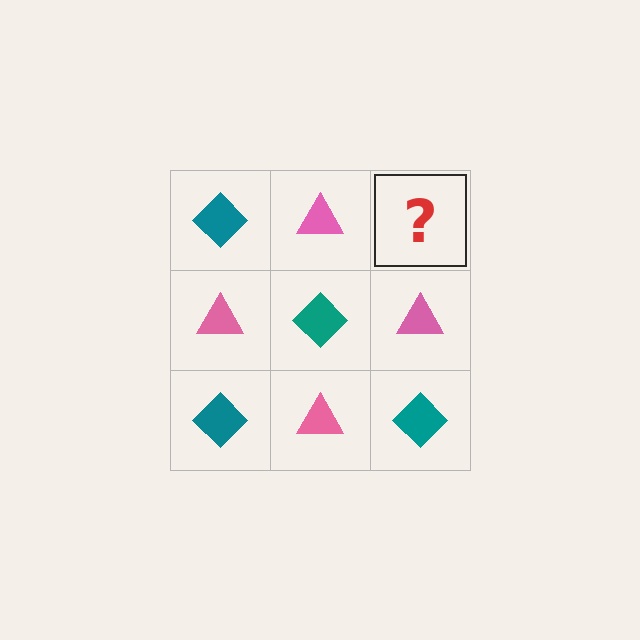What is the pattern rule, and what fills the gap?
The rule is that it alternates teal diamond and pink triangle in a checkerboard pattern. The gap should be filled with a teal diamond.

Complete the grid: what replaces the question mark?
The question mark should be replaced with a teal diamond.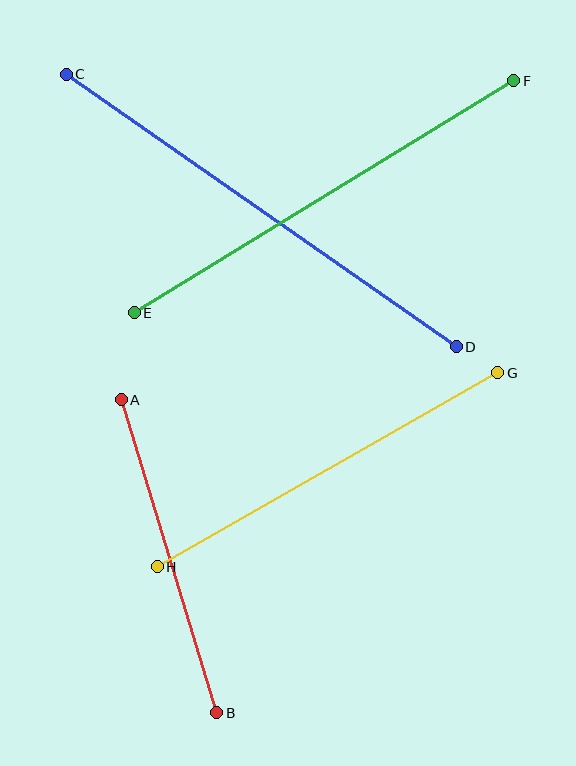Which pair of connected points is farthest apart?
Points C and D are farthest apart.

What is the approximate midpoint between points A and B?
The midpoint is at approximately (169, 556) pixels.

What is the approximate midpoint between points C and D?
The midpoint is at approximately (261, 211) pixels.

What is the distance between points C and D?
The distance is approximately 476 pixels.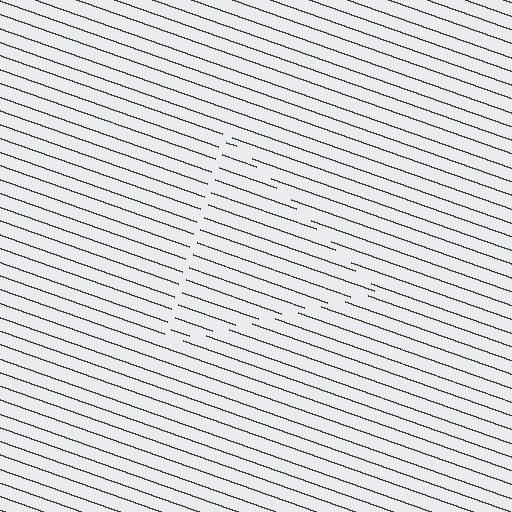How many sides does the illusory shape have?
3 sides — the line-ends trace a triangle.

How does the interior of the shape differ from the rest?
The interior of the shape contains the same grating, shifted by half a period — the contour is defined by the phase discontinuity where line-ends from the inner and outer gratings abut.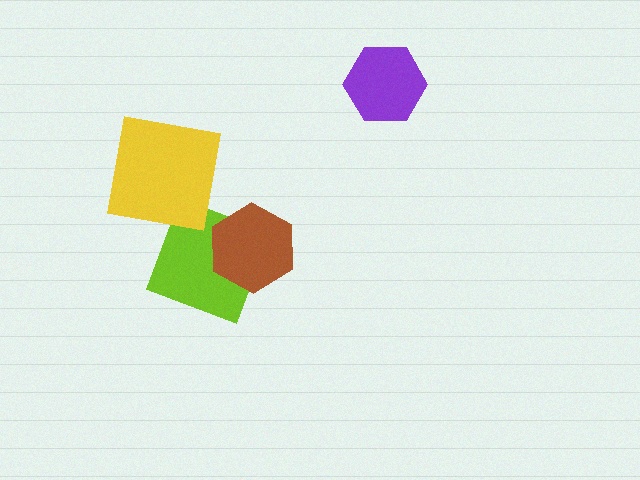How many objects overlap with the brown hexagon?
1 object overlaps with the brown hexagon.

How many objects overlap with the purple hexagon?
0 objects overlap with the purple hexagon.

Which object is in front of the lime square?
The brown hexagon is in front of the lime square.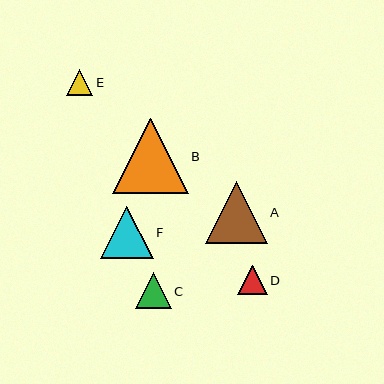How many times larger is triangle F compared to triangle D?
Triangle F is approximately 1.8 times the size of triangle D.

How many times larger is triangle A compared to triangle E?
Triangle A is approximately 2.4 times the size of triangle E.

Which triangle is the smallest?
Triangle E is the smallest with a size of approximately 26 pixels.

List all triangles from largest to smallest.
From largest to smallest: B, A, F, C, D, E.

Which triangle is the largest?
Triangle B is the largest with a size of approximately 75 pixels.